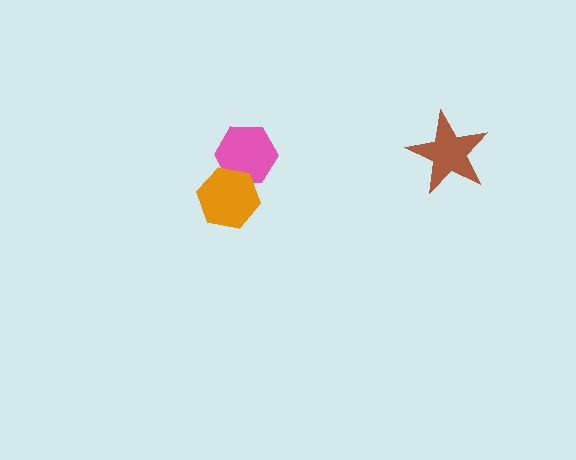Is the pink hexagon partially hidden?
Yes, it is partially covered by another shape.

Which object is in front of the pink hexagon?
The orange hexagon is in front of the pink hexagon.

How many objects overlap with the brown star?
0 objects overlap with the brown star.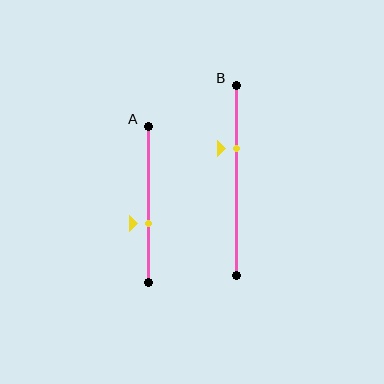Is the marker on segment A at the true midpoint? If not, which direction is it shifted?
No, the marker on segment A is shifted downward by about 12% of the segment length.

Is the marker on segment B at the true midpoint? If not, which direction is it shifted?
No, the marker on segment B is shifted upward by about 17% of the segment length.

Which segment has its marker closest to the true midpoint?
Segment A has its marker closest to the true midpoint.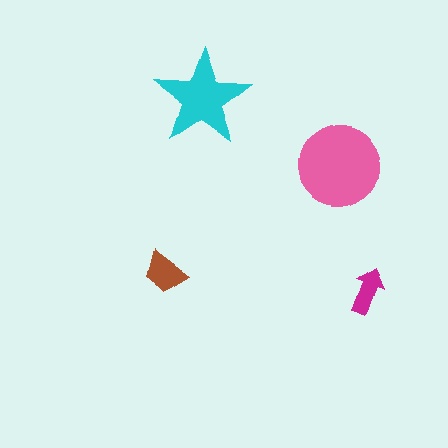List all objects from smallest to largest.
The magenta arrow, the brown trapezoid, the cyan star, the pink circle.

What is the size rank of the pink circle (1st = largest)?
1st.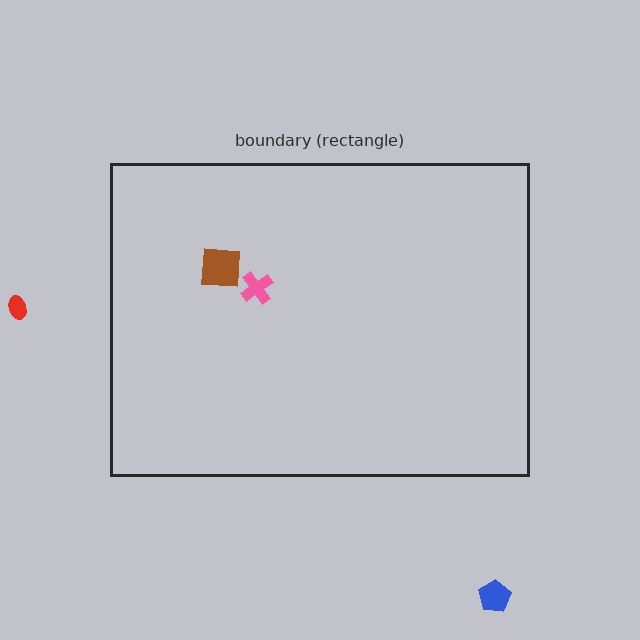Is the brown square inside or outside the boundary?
Inside.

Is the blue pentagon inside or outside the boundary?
Outside.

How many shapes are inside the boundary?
2 inside, 2 outside.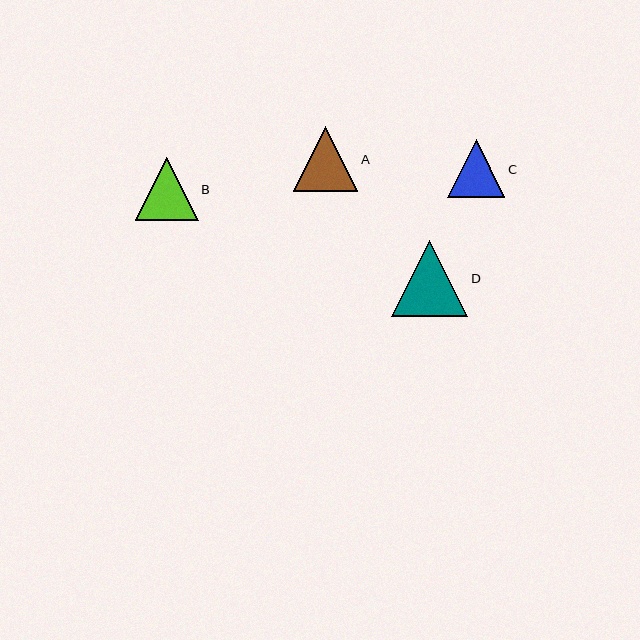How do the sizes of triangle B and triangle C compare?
Triangle B and triangle C are approximately the same size.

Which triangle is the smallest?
Triangle C is the smallest with a size of approximately 58 pixels.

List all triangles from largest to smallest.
From largest to smallest: D, A, B, C.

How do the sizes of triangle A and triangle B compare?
Triangle A and triangle B are approximately the same size.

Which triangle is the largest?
Triangle D is the largest with a size of approximately 76 pixels.